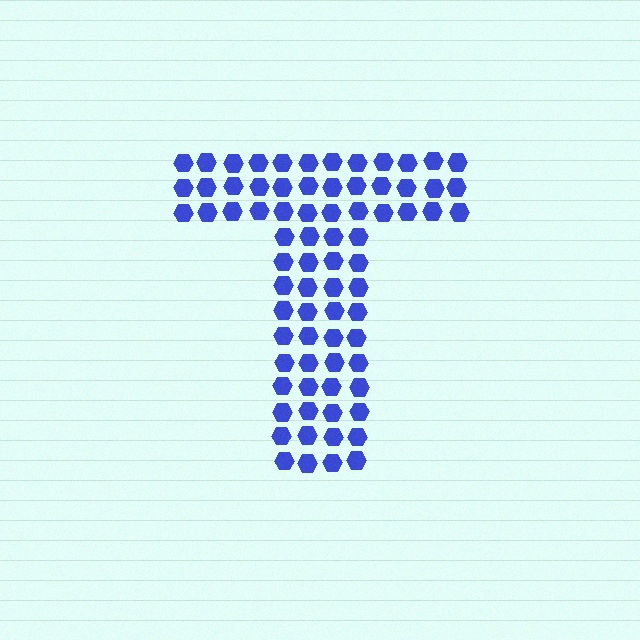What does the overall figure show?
The overall figure shows the letter T.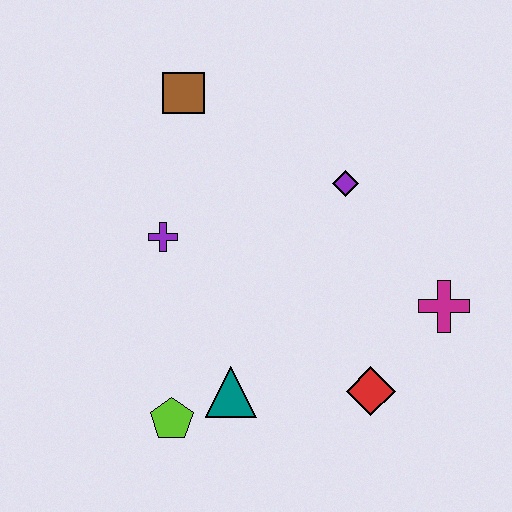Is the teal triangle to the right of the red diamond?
No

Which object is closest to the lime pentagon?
The teal triangle is closest to the lime pentagon.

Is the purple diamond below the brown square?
Yes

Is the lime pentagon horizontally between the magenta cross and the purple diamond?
No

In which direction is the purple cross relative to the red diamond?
The purple cross is to the left of the red diamond.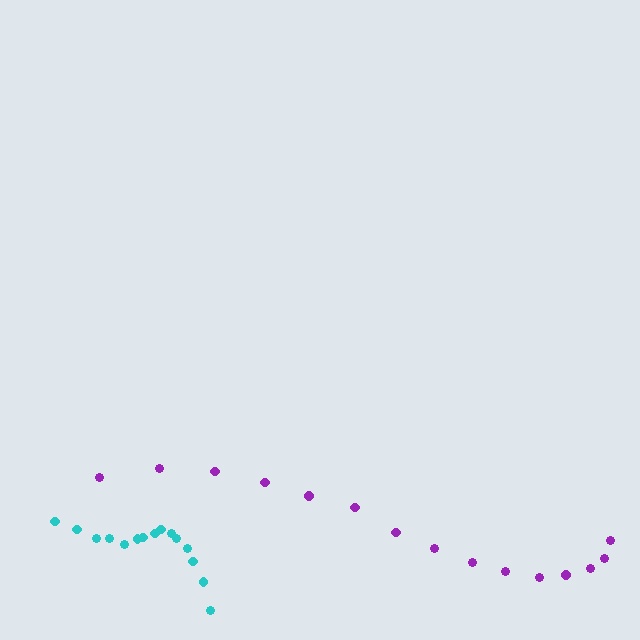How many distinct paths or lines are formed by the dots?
There are 2 distinct paths.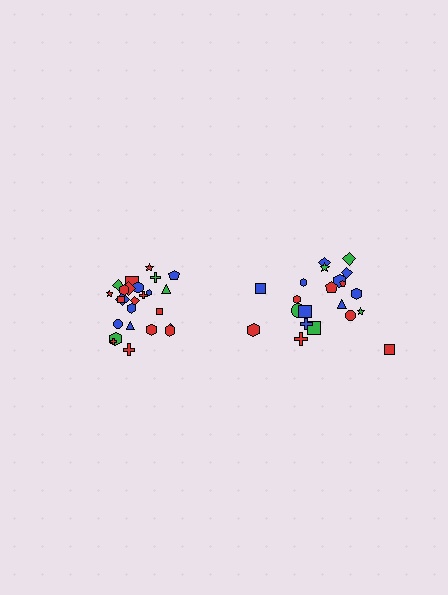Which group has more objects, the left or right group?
The left group.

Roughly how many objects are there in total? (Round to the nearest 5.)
Roughly 45 objects in total.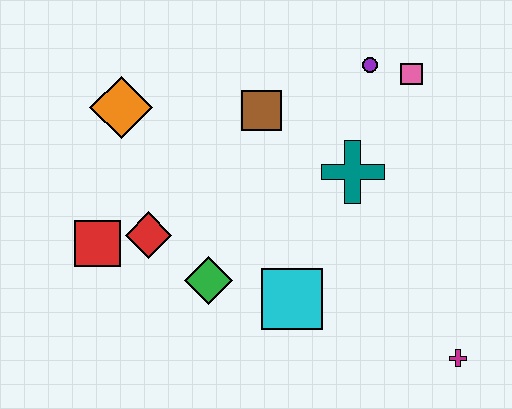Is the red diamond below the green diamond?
No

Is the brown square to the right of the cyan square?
No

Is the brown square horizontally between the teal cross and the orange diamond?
Yes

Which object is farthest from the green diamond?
The pink square is farthest from the green diamond.